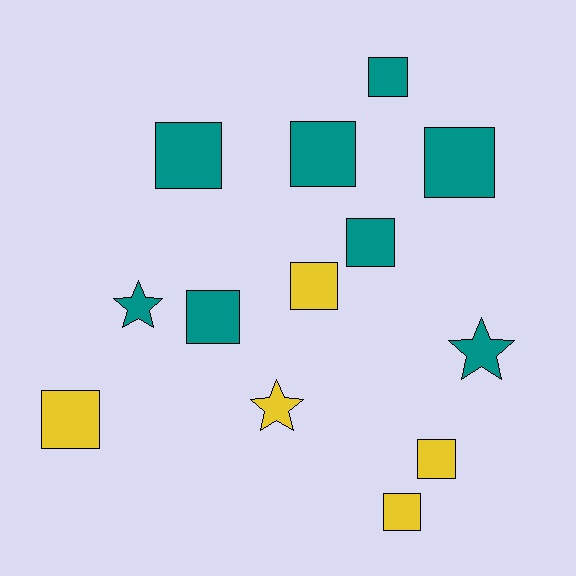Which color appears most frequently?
Teal, with 8 objects.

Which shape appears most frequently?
Square, with 10 objects.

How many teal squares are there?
There are 6 teal squares.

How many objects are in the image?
There are 13 objects.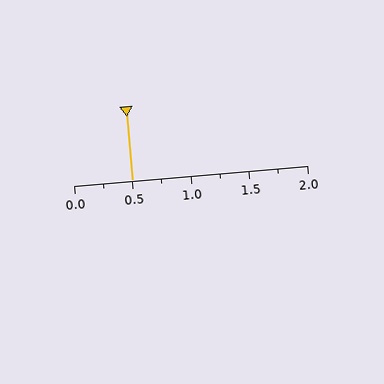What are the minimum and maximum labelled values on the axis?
The axis runs from 0.0 to 2.0.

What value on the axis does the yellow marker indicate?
The marker indicates approximately 0.5.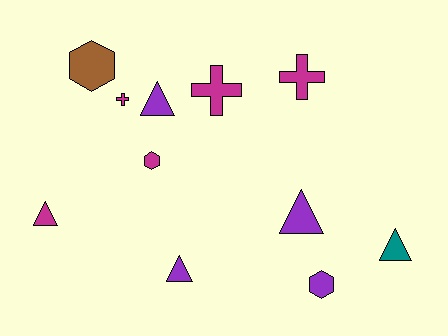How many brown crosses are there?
There are no brown crosses.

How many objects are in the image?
There are 11 objects.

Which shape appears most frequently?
Triangle, with 5 objects.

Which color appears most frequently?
Magenta, with 5 objects.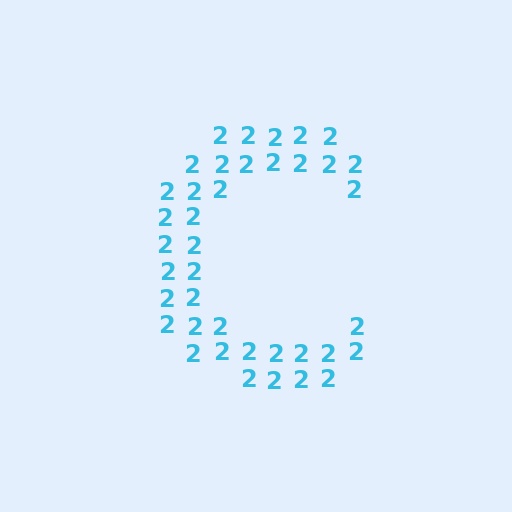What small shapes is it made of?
It is made of small digit 2's.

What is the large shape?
The large shape is the letter C.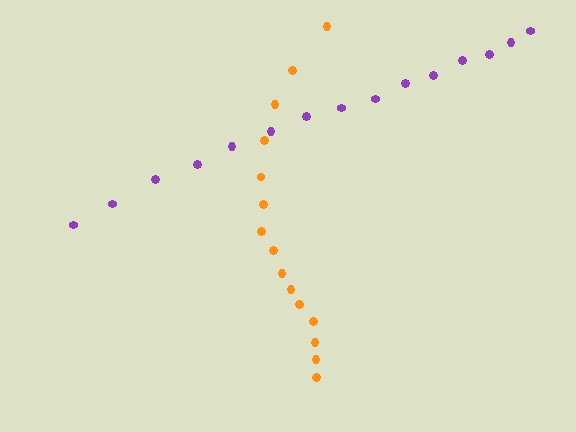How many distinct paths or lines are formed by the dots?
There are 2 distinct paths.